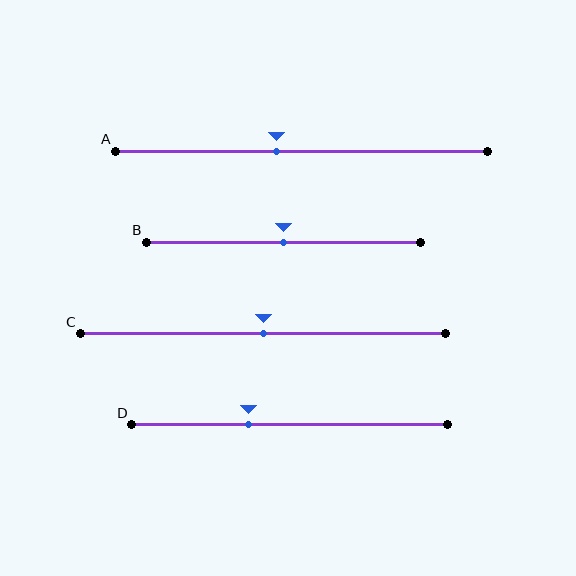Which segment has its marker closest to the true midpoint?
Segment B has its marker closest to the true midpoint.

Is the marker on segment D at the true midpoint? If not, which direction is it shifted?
No, the marker on segment D is shifted to the left by about 13% of the segment length.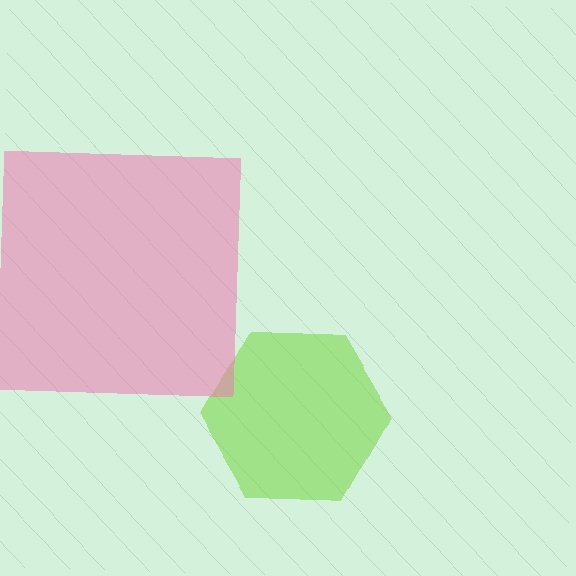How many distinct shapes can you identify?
There are 2 distinct shapes: a lime hexagon, a pink square.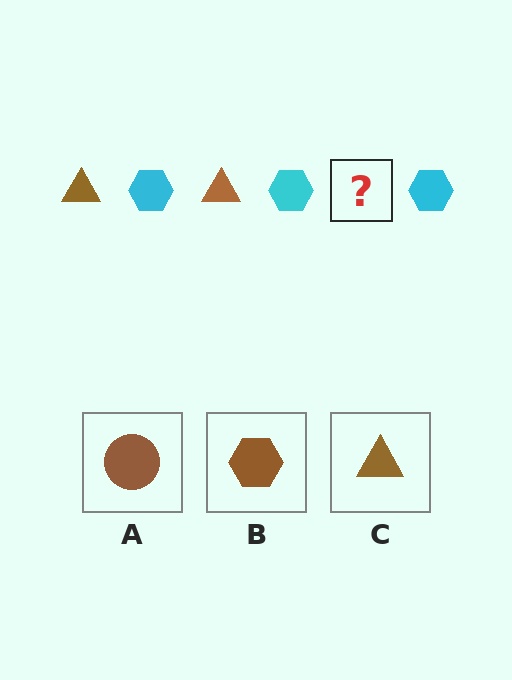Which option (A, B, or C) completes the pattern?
C.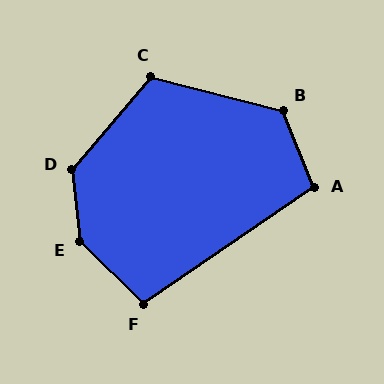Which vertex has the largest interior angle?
E, at approximately 141 degrees.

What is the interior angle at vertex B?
Approximately 126 degrees (obtuse).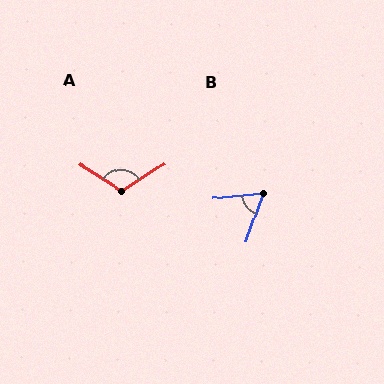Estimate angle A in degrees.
Approximately 116 degrees.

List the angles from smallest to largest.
B (65°), A (116°).